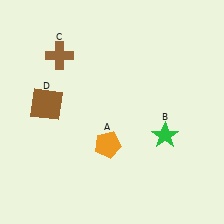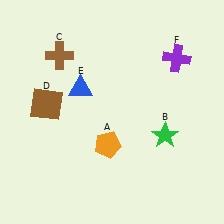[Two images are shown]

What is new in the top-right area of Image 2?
A purple cross (F) was added in the top-right area of Image 2.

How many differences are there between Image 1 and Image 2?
There are 2 differences between the two images.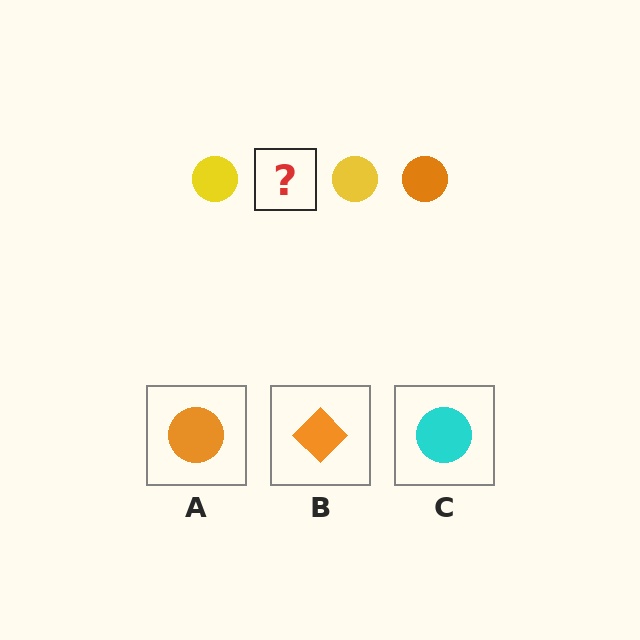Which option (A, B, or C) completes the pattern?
A.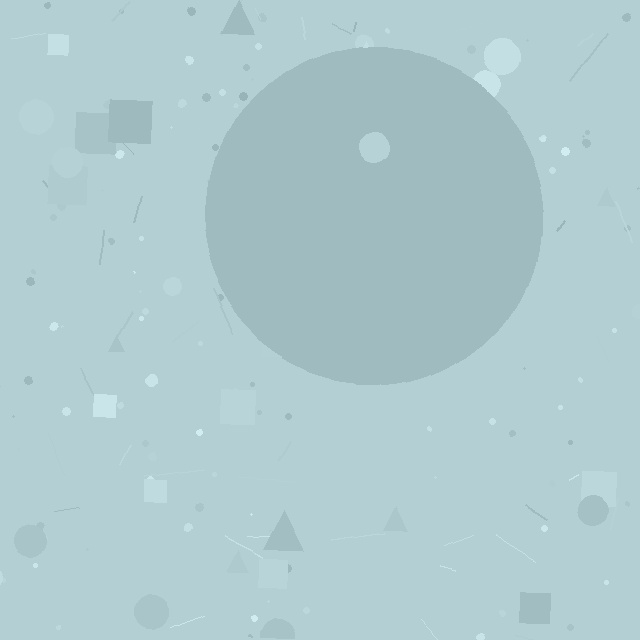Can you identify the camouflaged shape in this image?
The camouflaged shape is a circle.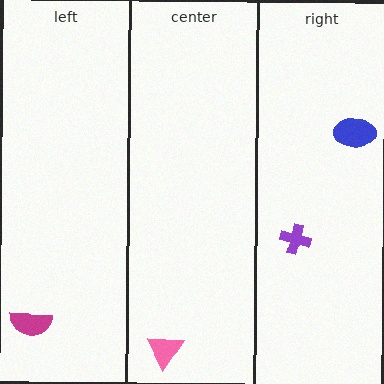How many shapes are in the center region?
1.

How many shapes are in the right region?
2.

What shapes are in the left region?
The magenta semicircle.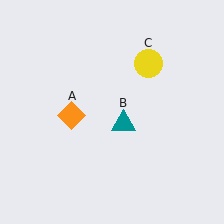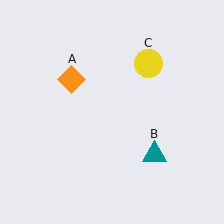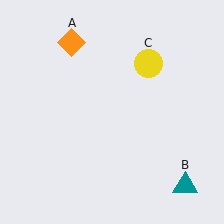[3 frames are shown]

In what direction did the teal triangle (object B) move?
The teal triangle (object B) moved down and to the right.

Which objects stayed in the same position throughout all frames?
Yellow circle (object C) remained stationary.